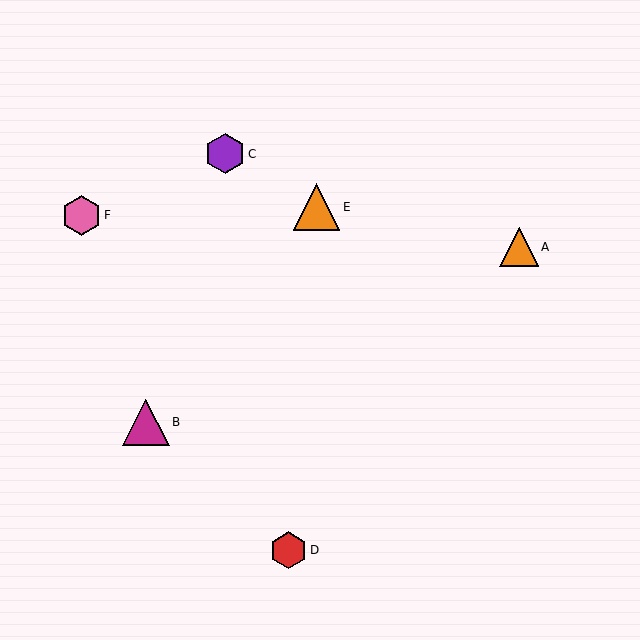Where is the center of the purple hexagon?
The center of the purple hexagon is at (225, 154).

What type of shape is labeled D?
Shape D is a red hexagon.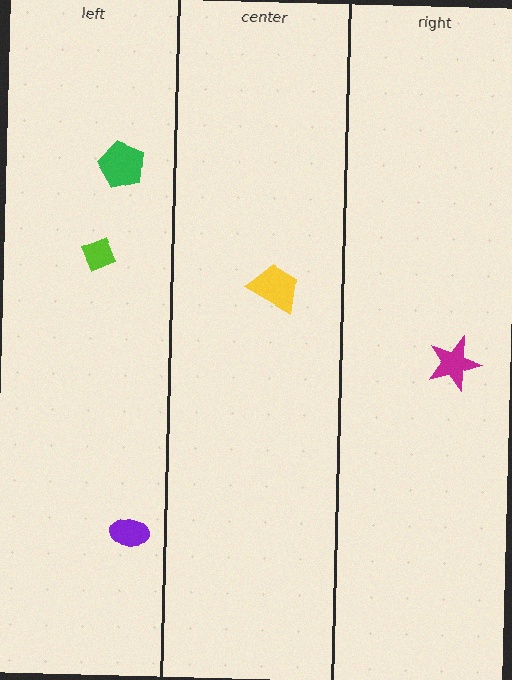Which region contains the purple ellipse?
The left region.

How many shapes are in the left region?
3.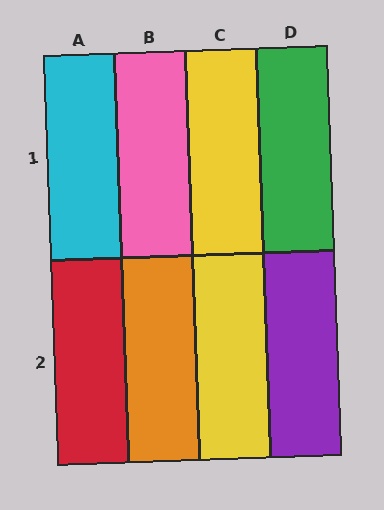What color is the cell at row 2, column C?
Yellow.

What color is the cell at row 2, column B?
Orange.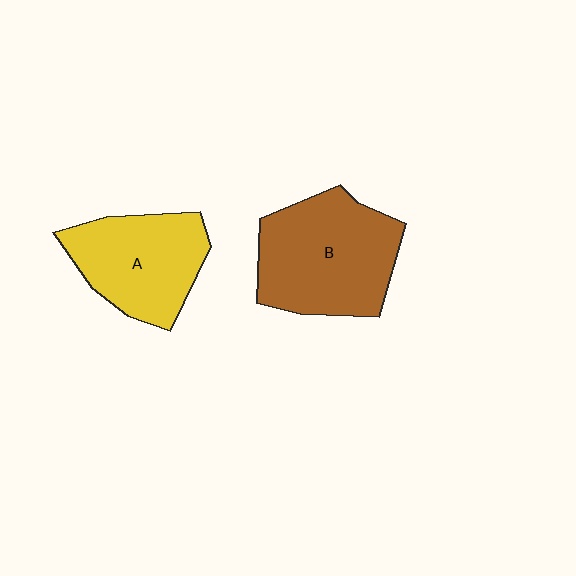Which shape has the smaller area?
Shape A (yellow).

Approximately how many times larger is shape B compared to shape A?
Approximately 1.2 times.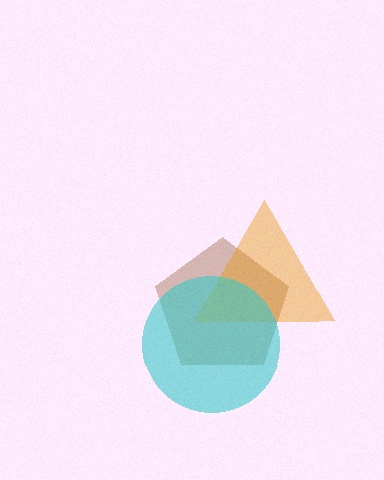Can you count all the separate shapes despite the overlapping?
Yes, there are 3 separate shapes.